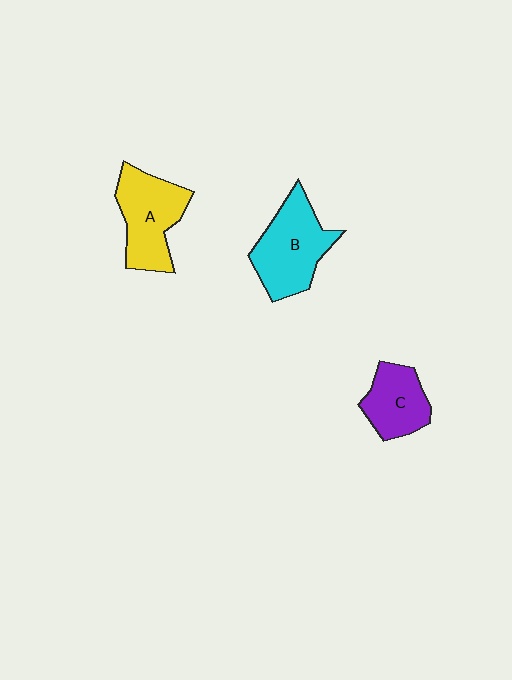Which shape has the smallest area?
Shape C (purple).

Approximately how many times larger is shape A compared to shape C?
Approximately 1.4 times.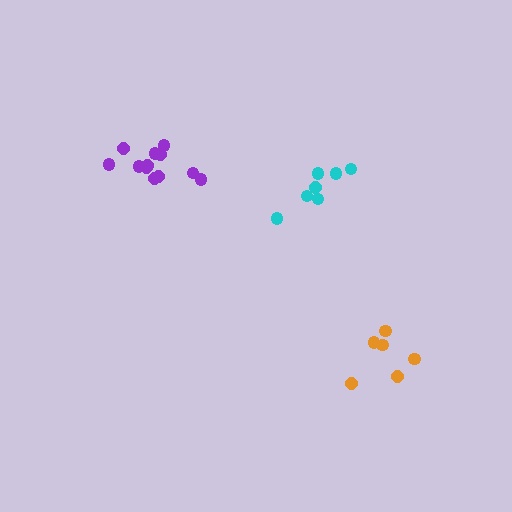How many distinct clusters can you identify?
There are 3 distinct clusters.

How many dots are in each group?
Group 1: 6 dots, Group 2: 12 dots, Group 3: 7 dots (25 total).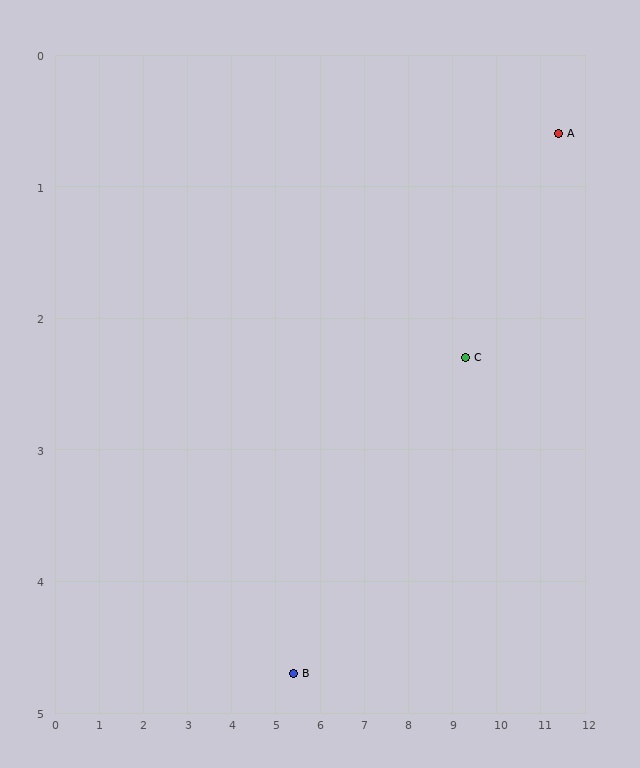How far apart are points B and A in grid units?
Points B and A are about 7.3 grid units apart.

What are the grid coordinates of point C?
Point C is at approximately (9.3, 2.3).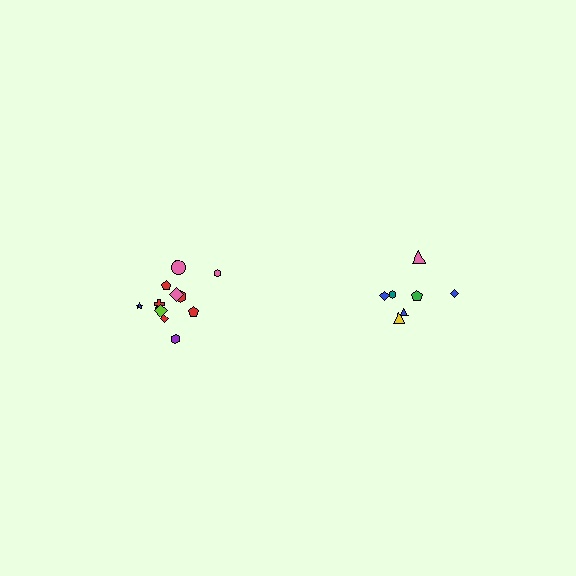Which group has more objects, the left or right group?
The left group.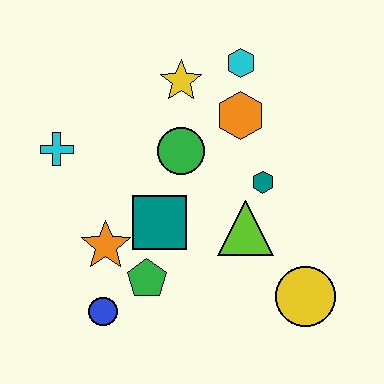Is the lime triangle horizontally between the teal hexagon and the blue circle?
Yes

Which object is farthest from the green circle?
The yellow circle is farthest from the green circle.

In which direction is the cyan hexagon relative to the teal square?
The cyan hexagon is above the teal square.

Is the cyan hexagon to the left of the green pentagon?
No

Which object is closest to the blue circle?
The green pentagon is closest to the blue circle.